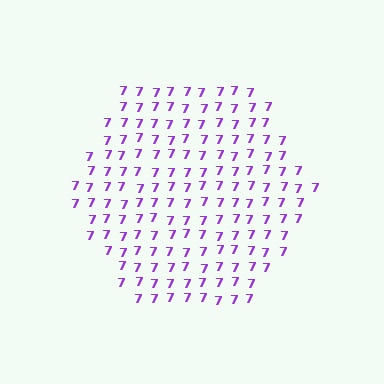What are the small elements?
The small elements are digit 7's.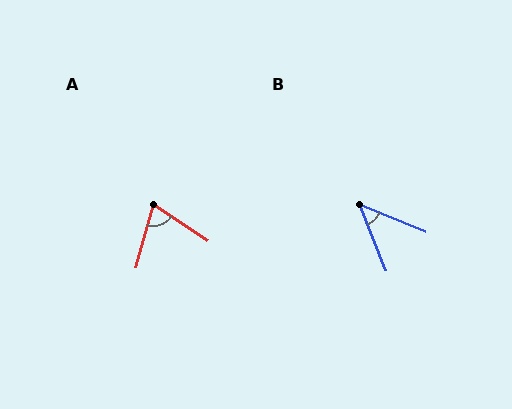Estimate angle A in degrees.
Approximately 72 degrees.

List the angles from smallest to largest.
B (46°), A (72°).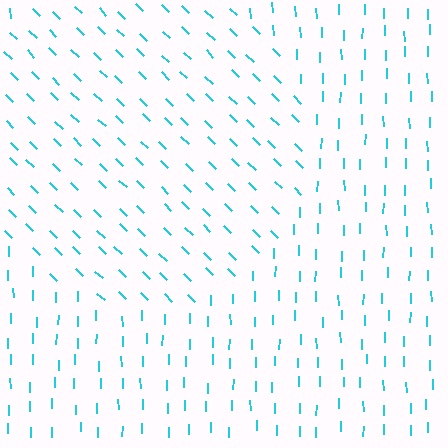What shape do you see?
I see a circle.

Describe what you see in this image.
The image is filled with small cyan line segments. A circle region in the image has lines oriented differently from the surrounding lines, creating a visible texture boundary.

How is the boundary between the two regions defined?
The boundary is defined purely by a change in line orientation (approximately 45 degrees difference). All lines are the same color and thickness.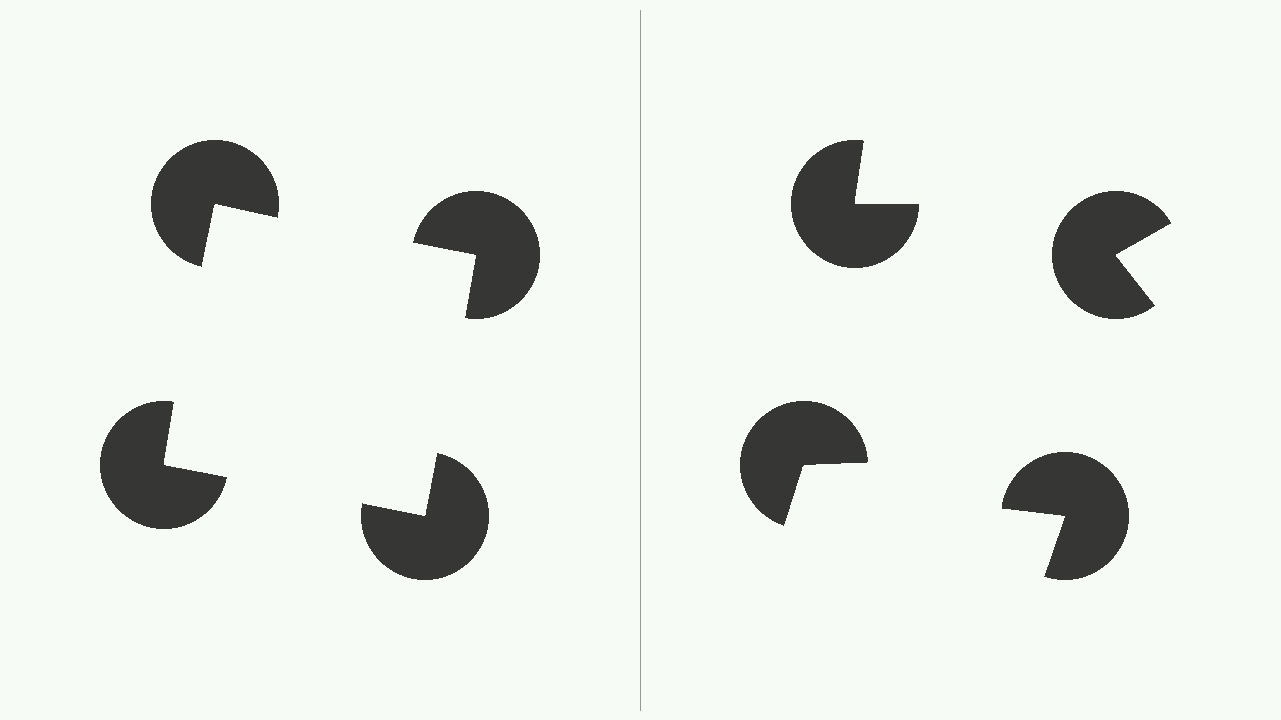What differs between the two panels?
The pac-man discs are positioned identically on both sides; only the wedge orientations differ. On the left they align to a square; on the right they are misaligned.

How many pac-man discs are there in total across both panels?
8 — 4 on each side.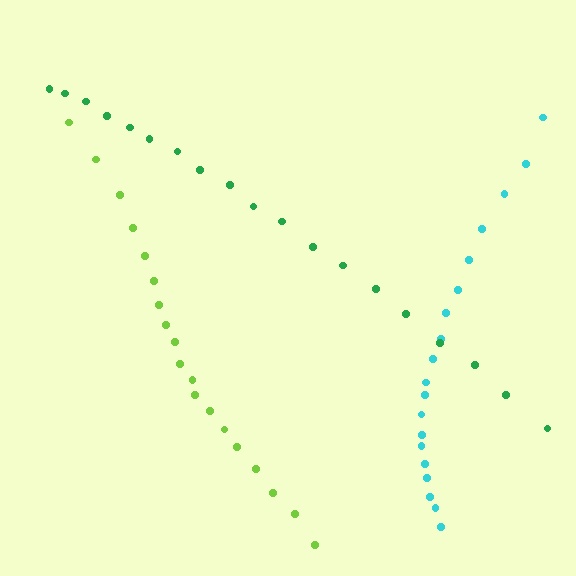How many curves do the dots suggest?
There are 3 distinct paths.